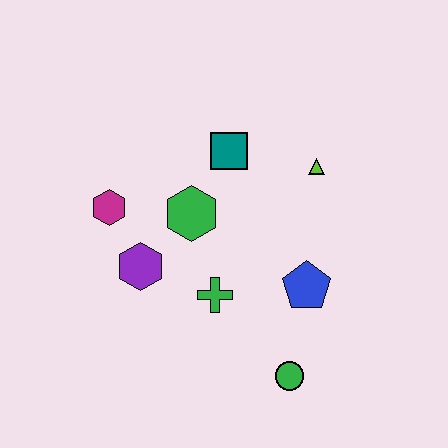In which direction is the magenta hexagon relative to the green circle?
The magenta hexagon is to the left of the green circle.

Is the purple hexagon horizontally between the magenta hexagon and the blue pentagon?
Yes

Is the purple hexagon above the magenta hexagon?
No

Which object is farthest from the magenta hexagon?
The green circle is farthest from the magenta hexagon.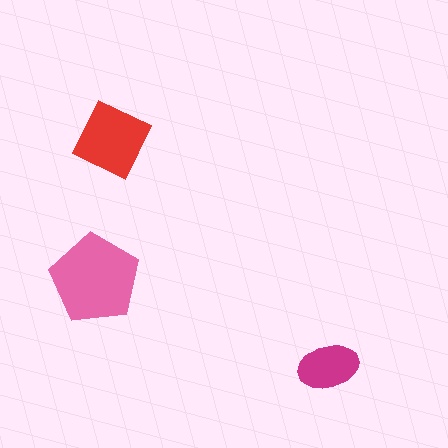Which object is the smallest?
The magenta ellipse.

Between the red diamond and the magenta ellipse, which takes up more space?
The red diamond.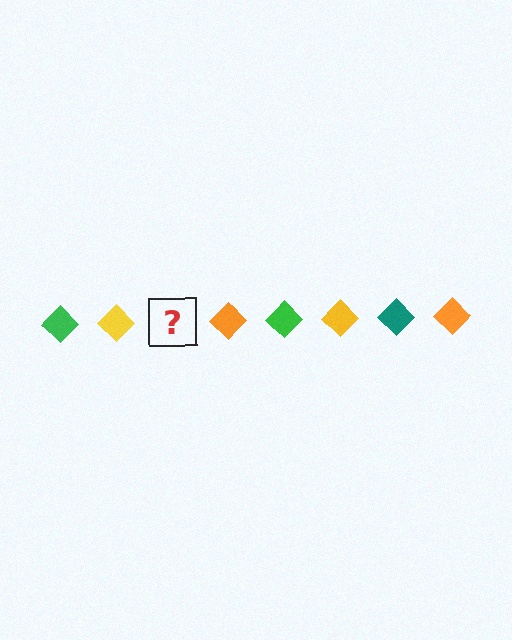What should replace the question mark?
The question mark should be replaced with a teal diamond.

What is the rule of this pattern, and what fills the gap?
The rule is that the pattern cycles through green, yellow, teal, orange diamonds. The gap should be filled with a teal diamond.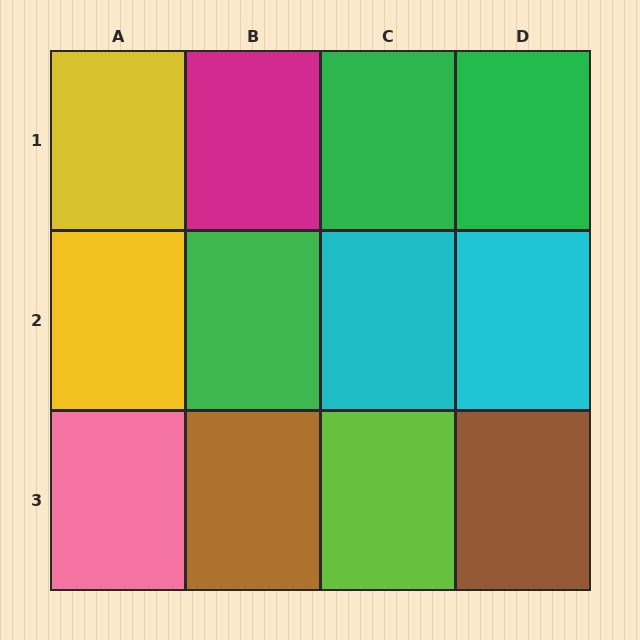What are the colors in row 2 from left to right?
Yellow, green, cyan, cyan.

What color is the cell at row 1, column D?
Green.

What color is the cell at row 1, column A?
Yellow.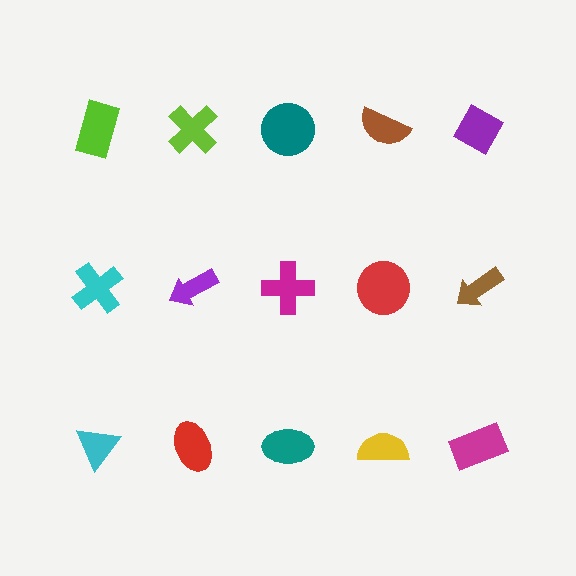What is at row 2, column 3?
A magenta cross.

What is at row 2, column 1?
A cyan cross.